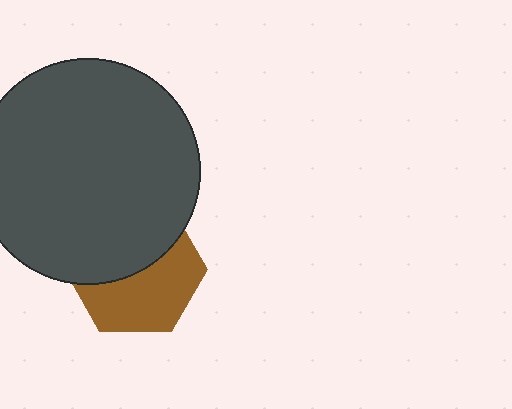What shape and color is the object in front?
The object in front is a dark gray circle.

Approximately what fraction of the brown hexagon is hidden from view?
Roughly 48% of the brown hexagon is hidden behind the dark gray circle.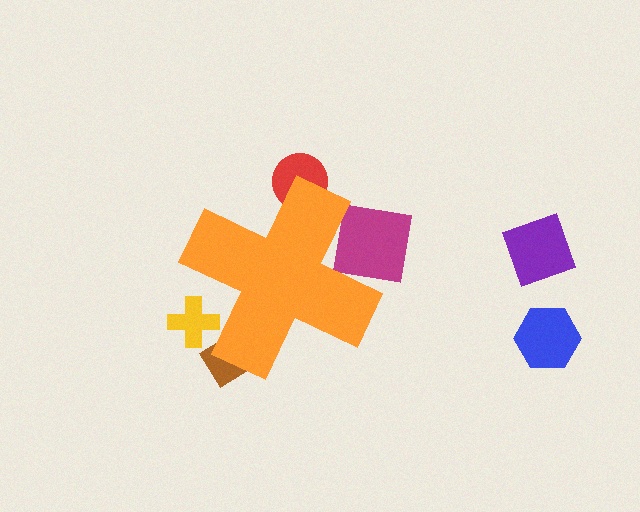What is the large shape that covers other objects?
An orange cross.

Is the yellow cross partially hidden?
Yes, the yellow cross is partially hidden behind the orange cross.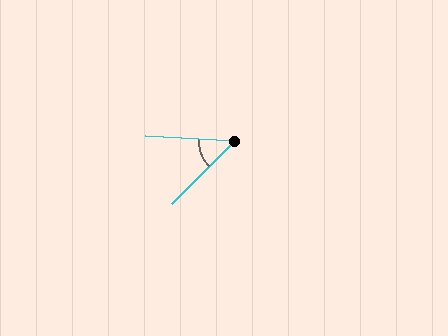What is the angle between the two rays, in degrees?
Approximately 48 degrees.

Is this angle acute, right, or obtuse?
It is acute.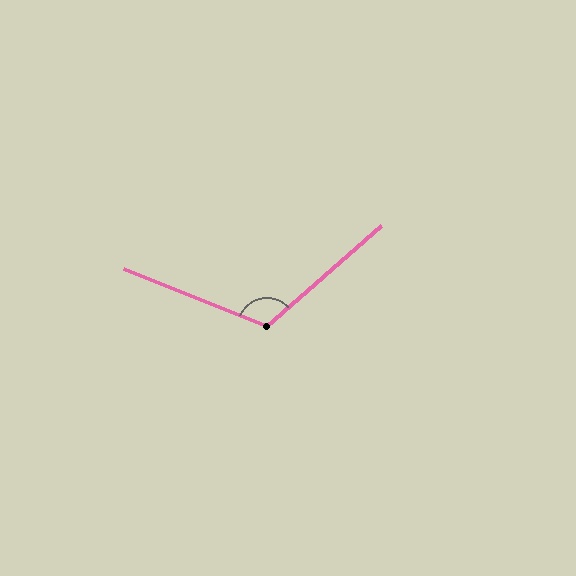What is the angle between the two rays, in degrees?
Approximately 116 degrees.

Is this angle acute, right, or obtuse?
It is obtuse.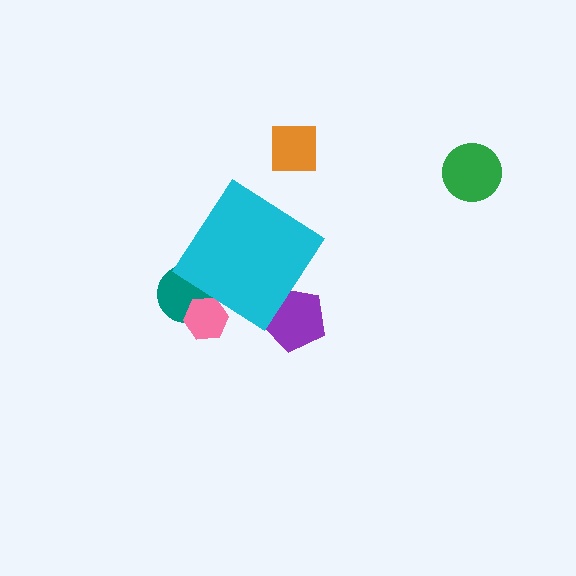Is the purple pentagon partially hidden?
Yes, the purple pentagon is partially hidden behind the cyan diamond.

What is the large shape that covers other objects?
A cyan diamond.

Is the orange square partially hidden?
No, the orange square is fully visible.